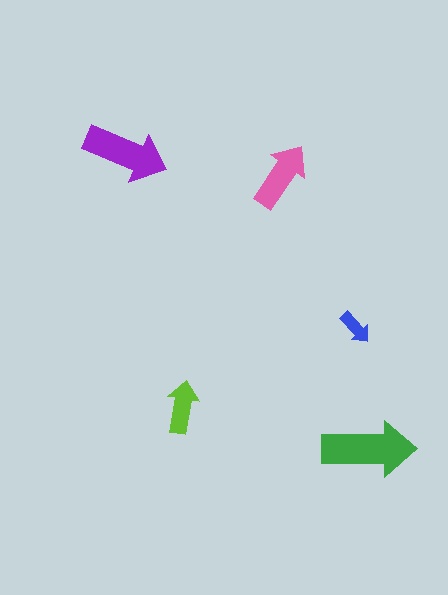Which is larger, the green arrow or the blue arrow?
The green one.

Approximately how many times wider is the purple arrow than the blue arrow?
About 2.5 times wider.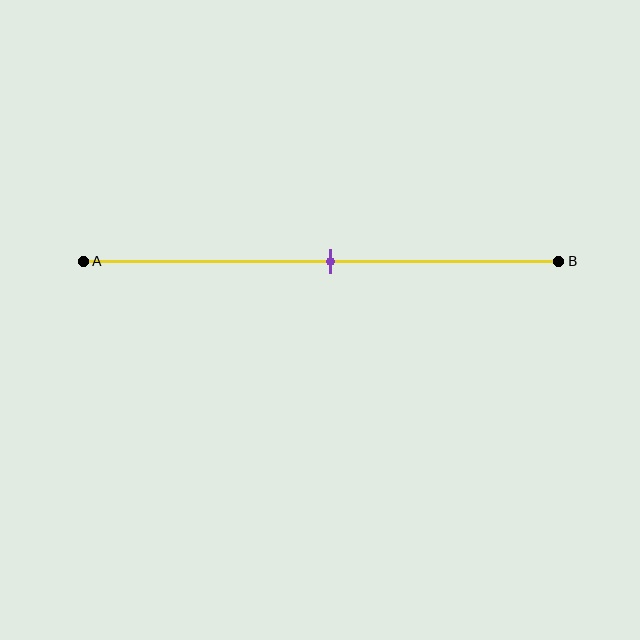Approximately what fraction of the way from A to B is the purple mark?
The purple mark is approximately 50% of the way from A to B.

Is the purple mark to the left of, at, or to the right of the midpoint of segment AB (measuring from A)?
The purple mark is approximately at the midpoint of segment AB.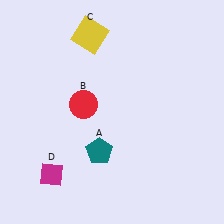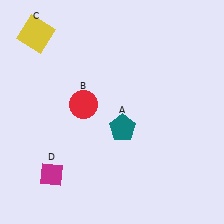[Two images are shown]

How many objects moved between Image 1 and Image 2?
2 objects moved between the two images.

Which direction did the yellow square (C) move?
The yellow square (C) moved left.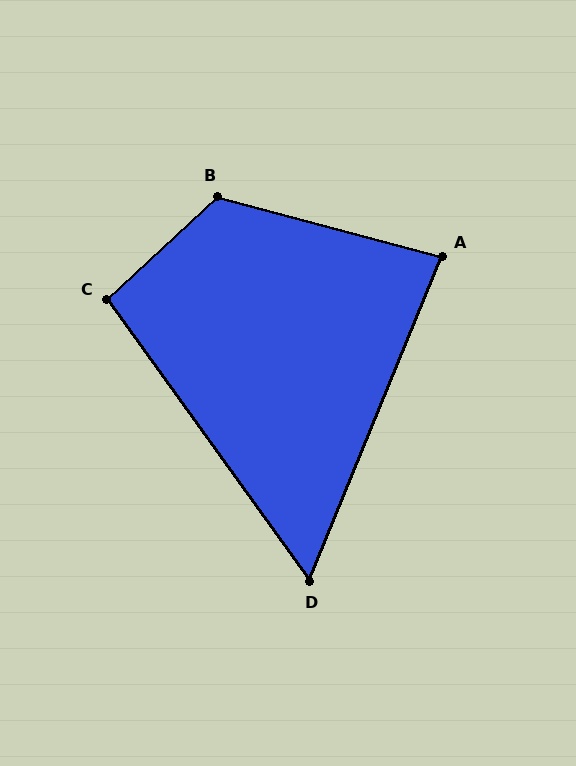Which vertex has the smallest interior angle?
D, at approximately 58 degrees.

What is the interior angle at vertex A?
Approximately 83 degrees (acute).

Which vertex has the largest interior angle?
B, at approximately 122 degrees.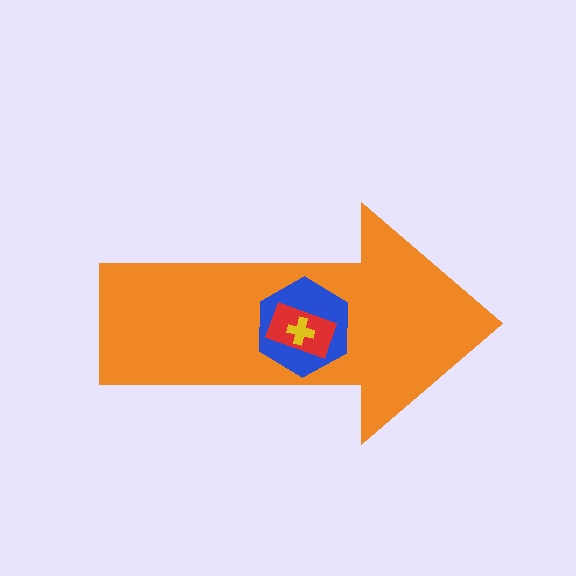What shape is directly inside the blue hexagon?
The red rectangle.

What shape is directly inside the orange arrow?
The blue hexagon.